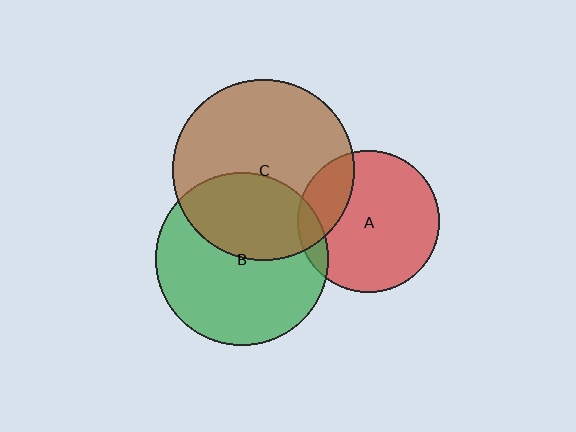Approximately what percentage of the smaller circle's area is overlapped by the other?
Approximately 40%.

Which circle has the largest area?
Circle C (brown).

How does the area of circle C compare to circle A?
Approximately 1.6 times.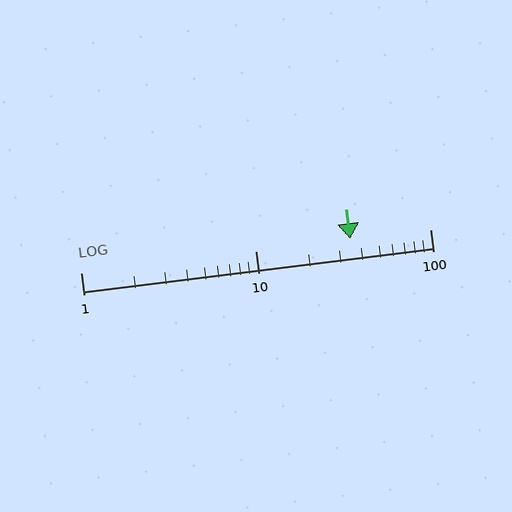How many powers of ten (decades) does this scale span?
The scale spans 2 decades, from 1 to 100.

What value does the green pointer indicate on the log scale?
The pointer indicates approximately 35.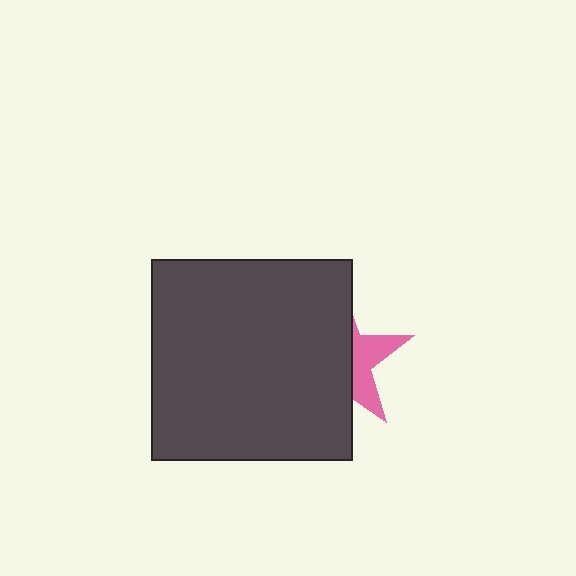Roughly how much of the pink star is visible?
A small part of it is visible (roughly 33%).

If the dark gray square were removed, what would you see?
You would see the complete pink star.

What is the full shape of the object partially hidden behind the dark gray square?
The partially hidden object is a pink star.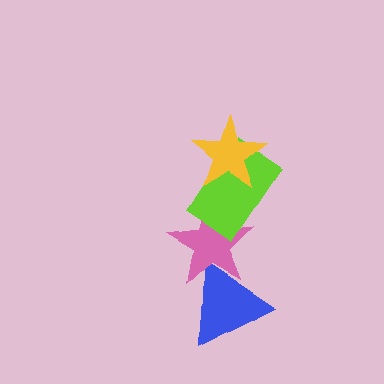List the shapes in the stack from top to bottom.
From top to bottom: the yellow star, the lime rectangle, the pink star, the blue triangle.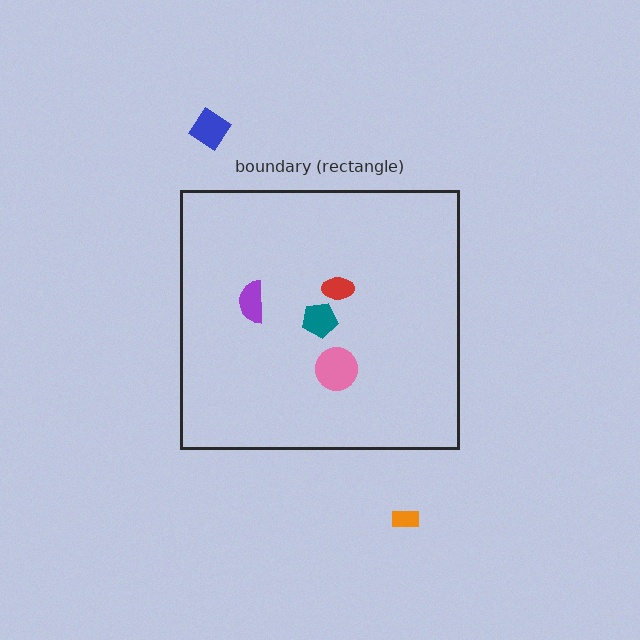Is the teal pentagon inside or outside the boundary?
Inside.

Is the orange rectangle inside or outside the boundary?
Outside.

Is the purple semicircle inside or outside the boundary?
Inside.